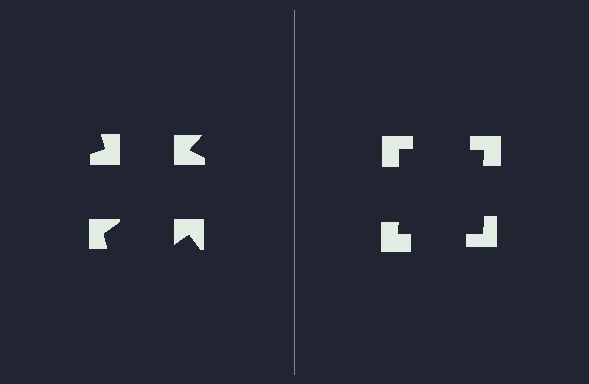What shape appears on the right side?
An illusory square.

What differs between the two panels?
The notched squares are positioned identically on both sides; only the wedge orientations differ. On the right they align to a square; on the left they are misaligned.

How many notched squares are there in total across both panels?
8 — 4 on each side.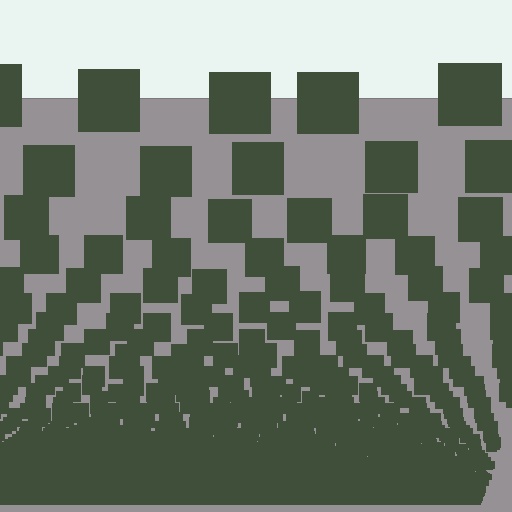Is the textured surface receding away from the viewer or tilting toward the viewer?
The surface appears to tilt toward the viewer. Texture elements get larger and sparser toward the top.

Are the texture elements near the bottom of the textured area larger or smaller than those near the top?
Smaller. The gradient is inverted — elements near the bottom are smaller and denser.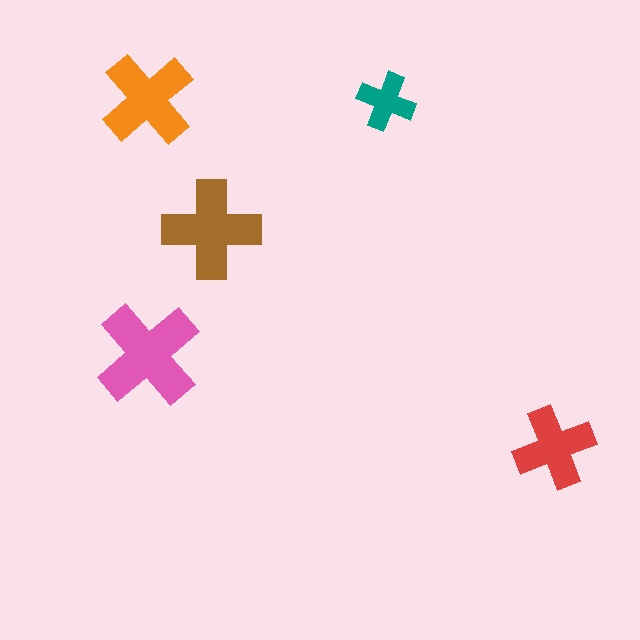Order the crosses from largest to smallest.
the pink one, the brown one, the orange one, the red one, the teal one.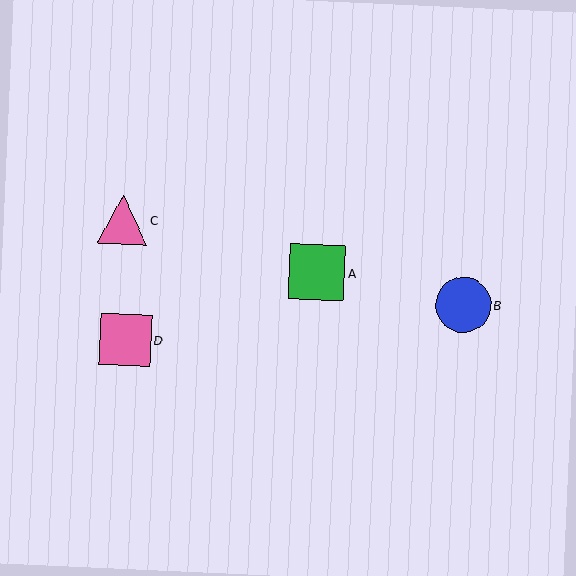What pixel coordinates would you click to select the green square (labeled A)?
Click at (317, 272) to select the green square A.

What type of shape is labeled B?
Shape B is a blue circle.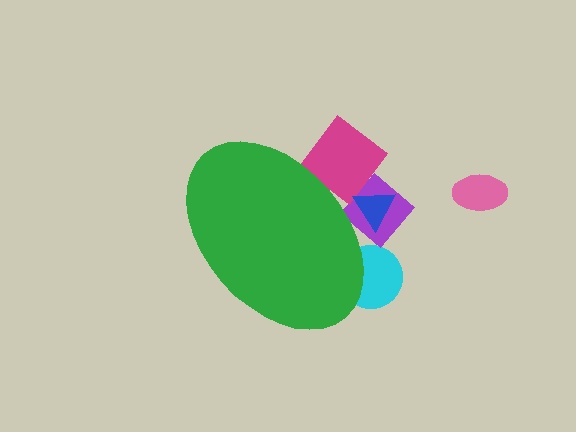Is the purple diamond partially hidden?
Yes, the purple diamond is partially hidden behind the green ellipse.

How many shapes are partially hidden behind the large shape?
4 shapes are partially hidden.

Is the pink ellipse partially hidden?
No, the pink ellipse is fully visible.